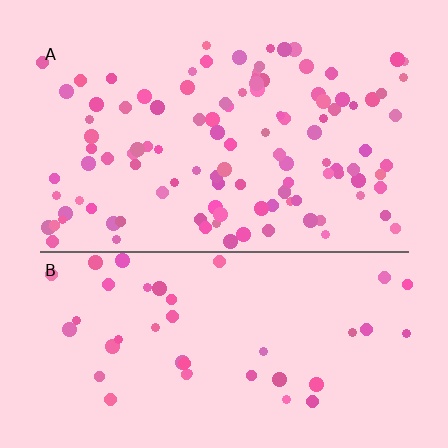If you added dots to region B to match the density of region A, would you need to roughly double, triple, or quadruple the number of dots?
Approximately triple.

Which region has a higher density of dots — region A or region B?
A (the top).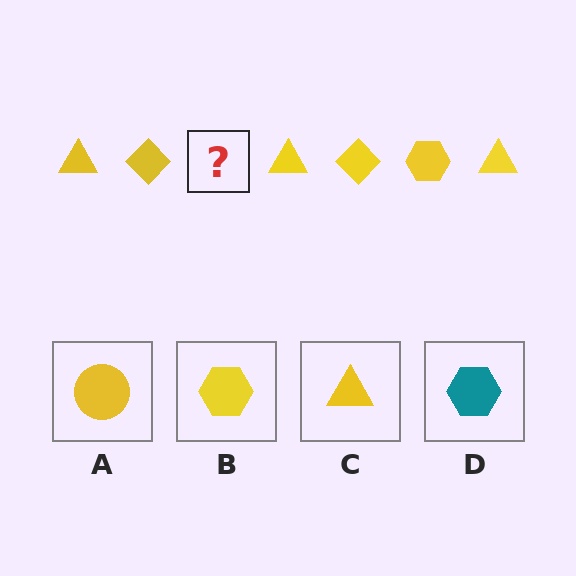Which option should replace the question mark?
Option B.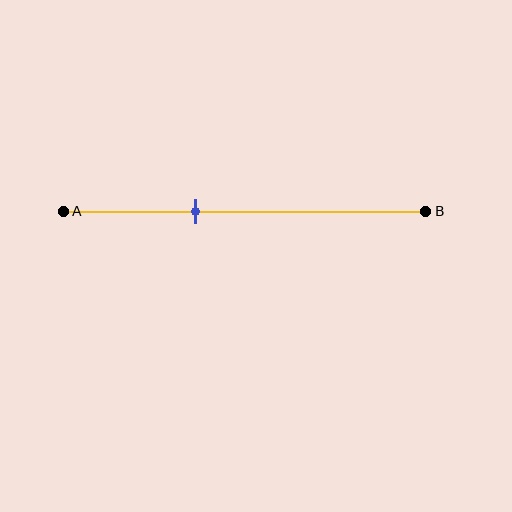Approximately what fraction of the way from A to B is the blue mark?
The blue mark is approximately 35% of the way from A to B.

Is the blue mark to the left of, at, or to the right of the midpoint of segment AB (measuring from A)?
The blue mark is to the left of the midpoint of segment AB.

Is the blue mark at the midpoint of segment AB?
No, the mark is at about 35% from A, not at the 50% midpoint.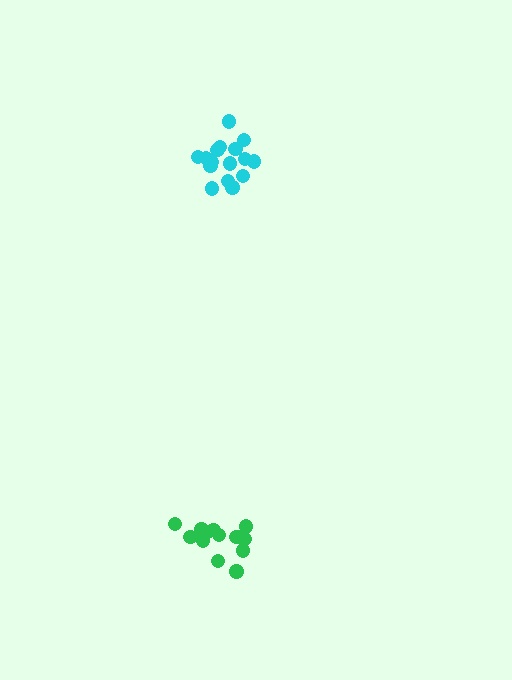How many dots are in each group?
Group 1: 16 dots, Group 2: 16 dots (32 total).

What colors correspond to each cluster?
The clusters are colored: green, cyan.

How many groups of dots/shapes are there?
There are 2 groups.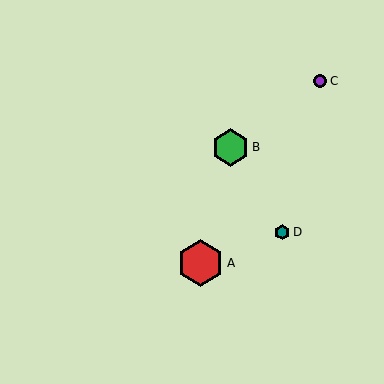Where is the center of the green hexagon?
The center of the green hexagon is at (231, 147).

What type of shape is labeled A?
Shape A is a red hexagon.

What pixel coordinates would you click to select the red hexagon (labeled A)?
Click at (200, 263) to select the red hexagon A.